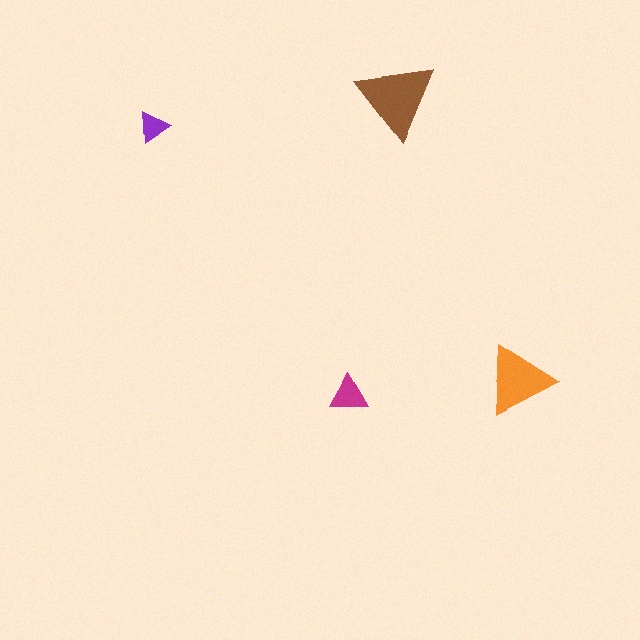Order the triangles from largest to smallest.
the brown one, the orange one, the magenta one, the purple one.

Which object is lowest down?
The magenta triangle is bottommost.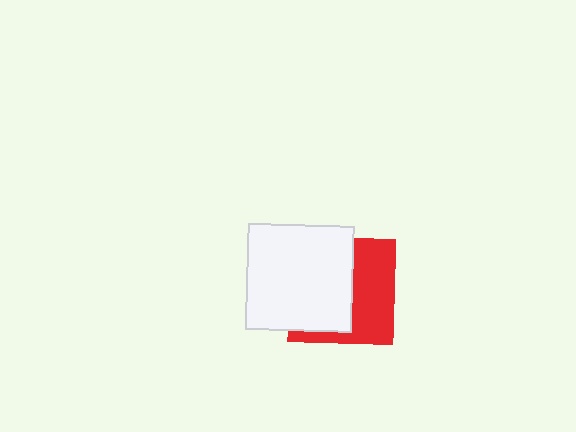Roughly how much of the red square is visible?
About half of it is visible (roughly 45%).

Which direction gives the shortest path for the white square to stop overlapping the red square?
Moving left gives the shortest separation.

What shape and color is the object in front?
The object in front is a white square.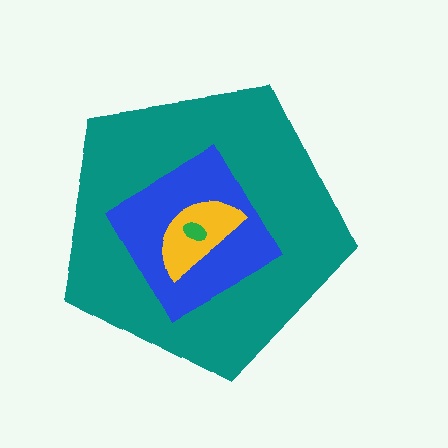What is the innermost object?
The green ellipse.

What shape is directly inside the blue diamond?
The yellow semicircle.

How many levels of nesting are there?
4.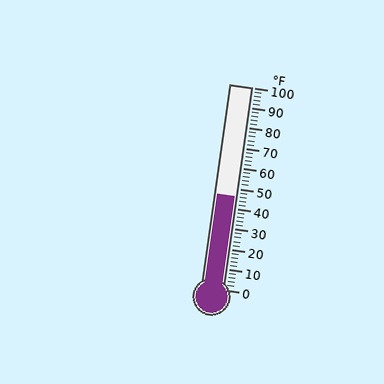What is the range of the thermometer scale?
The thermometer scale ranges from 0°F to 100°F.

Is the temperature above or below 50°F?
The temperature is below 50°F.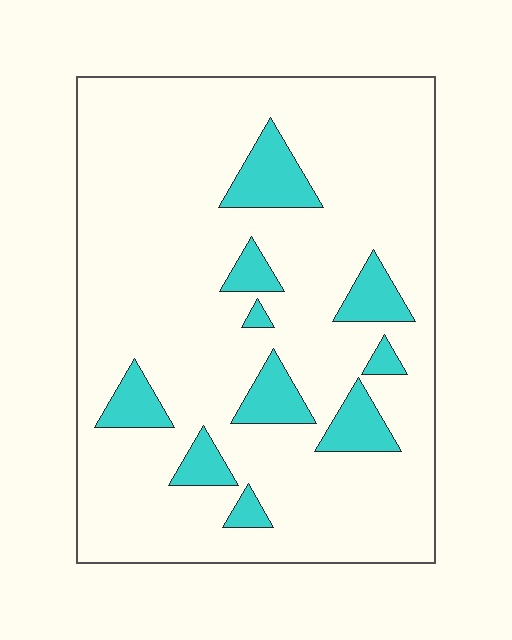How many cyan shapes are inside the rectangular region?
10.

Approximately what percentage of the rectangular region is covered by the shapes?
Approximately 15%.